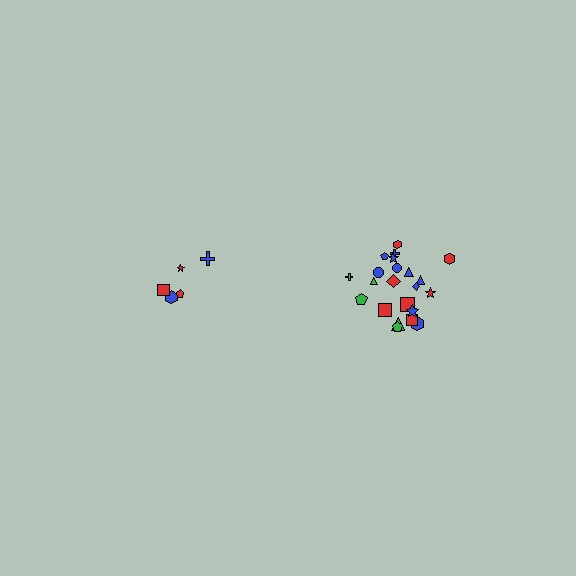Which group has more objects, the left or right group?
The right group.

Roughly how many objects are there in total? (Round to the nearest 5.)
Roughly 25 objects in total.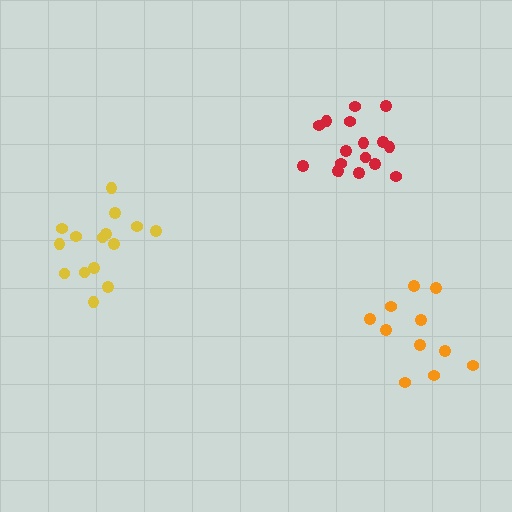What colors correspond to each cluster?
The clusters are colored: yellow, orange, red.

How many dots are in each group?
Group 1: 15 dots, Group 2: 11 dots, Group 3: 17 dots (43 total).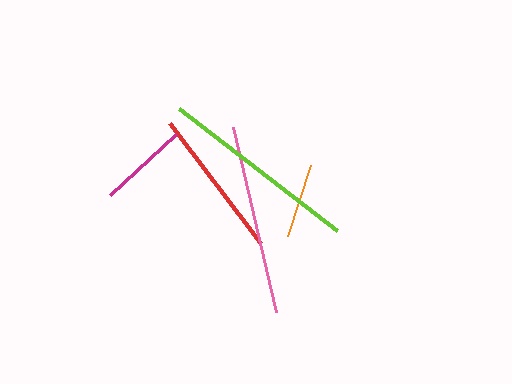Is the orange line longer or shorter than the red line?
The red line is longer than the orange line.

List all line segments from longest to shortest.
From longest to shortest: lime, pink, red, magenta, orange.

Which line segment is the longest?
The lime line is the longest at approximately 199 pixels.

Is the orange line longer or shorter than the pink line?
The pink line is longer than the orange line.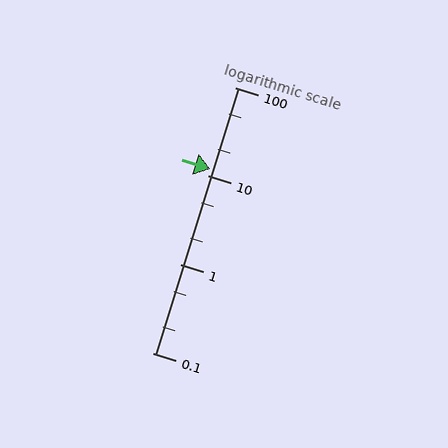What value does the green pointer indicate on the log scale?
The pointer indicates approximately 12.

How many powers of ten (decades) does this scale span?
The scale spans 3 decades, from 0.1 to 100.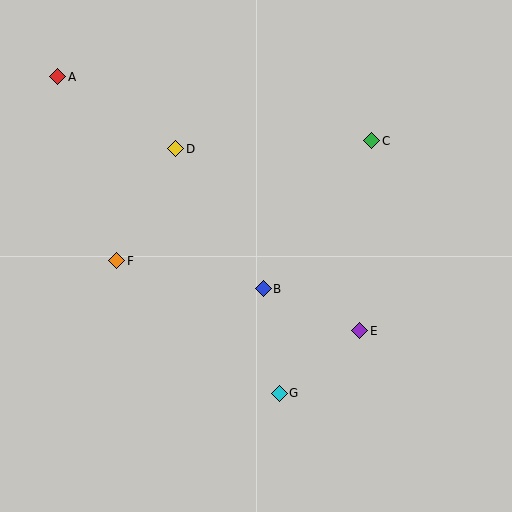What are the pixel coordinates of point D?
Point D is at (176, 149).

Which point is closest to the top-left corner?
Point A is closest to the top-left corner.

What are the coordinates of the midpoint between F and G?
The midpoint between F and G is at (198, 327).